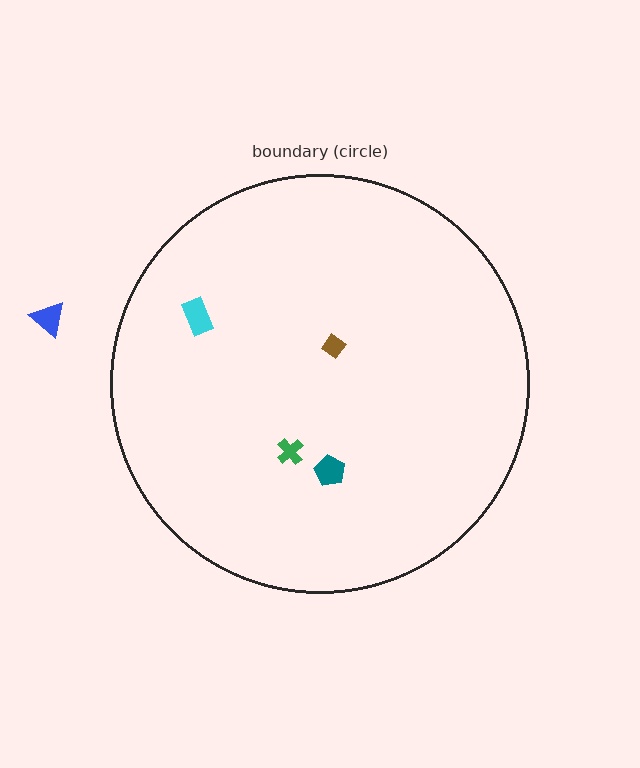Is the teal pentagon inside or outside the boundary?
Inside.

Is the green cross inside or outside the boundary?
Inside.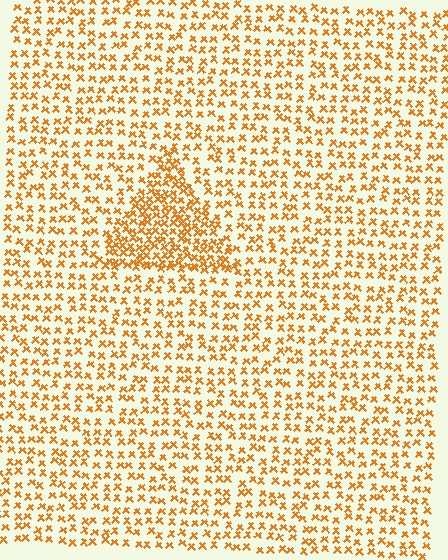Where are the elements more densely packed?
The elements are more densely packed inside the triangle boundary.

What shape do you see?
I see a triangle.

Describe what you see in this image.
The image contains small orange elements arranged at two different densities. A triangle-shaped region is visible where the elements are more densely packed than the surrounding area.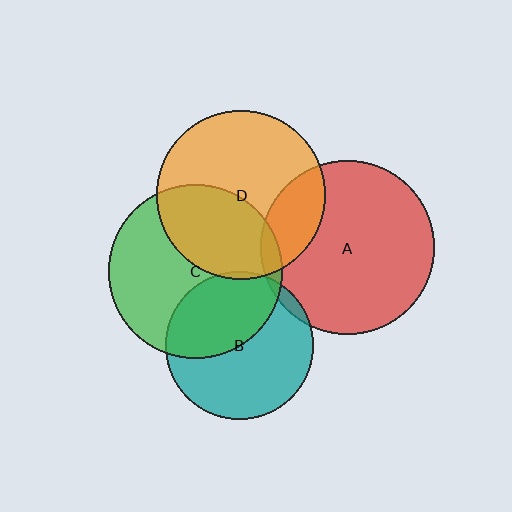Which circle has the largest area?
Circle C (green).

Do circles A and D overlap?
Yes.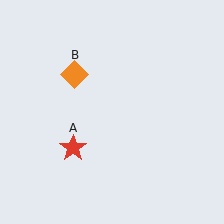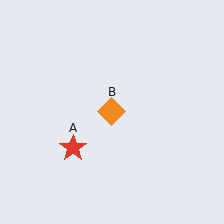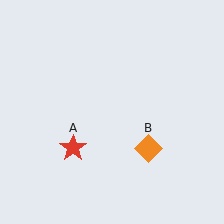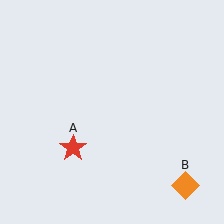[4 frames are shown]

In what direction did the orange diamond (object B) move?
The orange diamond (object B) moved down and to the right.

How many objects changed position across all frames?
1 object changed position: orange diamond (object B).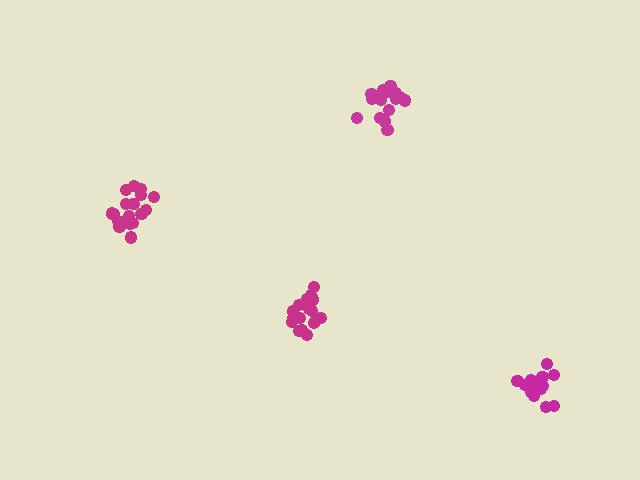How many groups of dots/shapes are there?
There are 4 groups.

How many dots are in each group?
Group 1: 20 dots, Group 2: 18 dots, Group 3: 19 dots, Group 4: 15 dots (72 total).